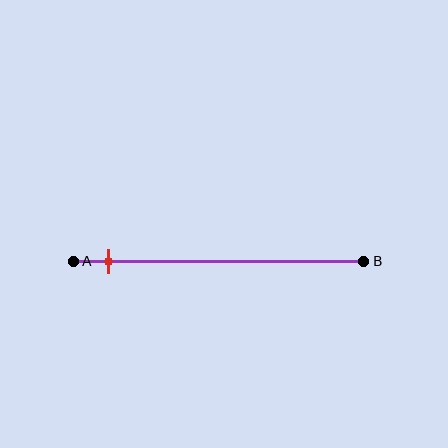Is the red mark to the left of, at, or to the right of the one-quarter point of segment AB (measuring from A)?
The red mark is to the left of the one-quarter point of segment AB.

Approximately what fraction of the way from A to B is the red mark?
The red mark is approximately 10% of the way from A to B.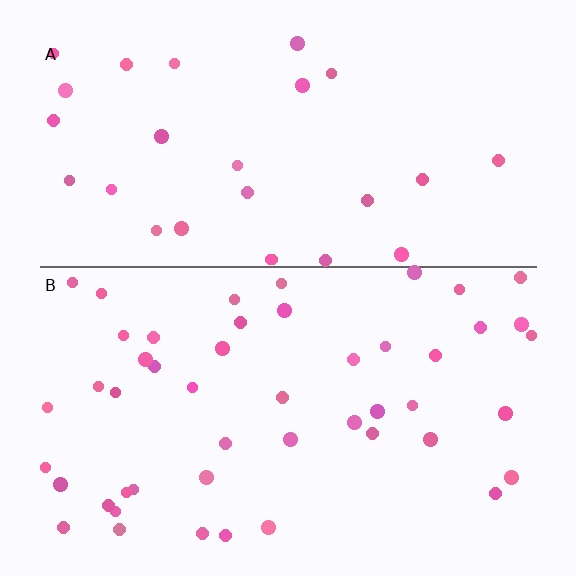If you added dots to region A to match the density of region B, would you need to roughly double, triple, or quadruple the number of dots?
Approximately double.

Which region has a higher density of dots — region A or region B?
B (the bottom).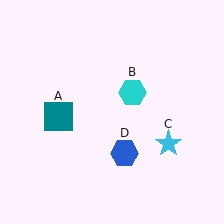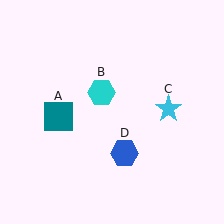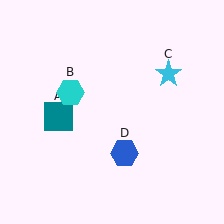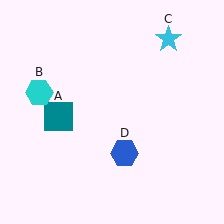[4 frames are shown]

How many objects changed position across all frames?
2 objects changed position: cyan hexagon (object B), cyan star (object C).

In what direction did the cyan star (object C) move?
The cyan star (object C) moved up.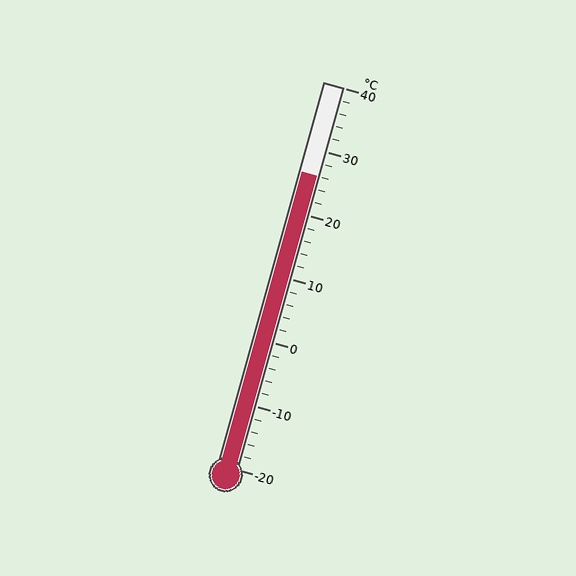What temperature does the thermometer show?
The thermometer shows approximately 26°C.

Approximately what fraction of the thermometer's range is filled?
The thermometer is filled to approximately 75% of its range.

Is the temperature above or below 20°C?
The temperature is above 20°C.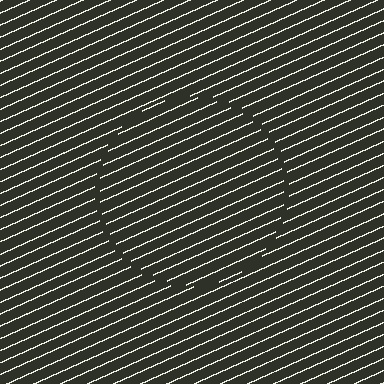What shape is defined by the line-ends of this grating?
An illusory circle. The interior of the shape contains the same grating, shifted by half a period — the contour is defined by the phase discontinuity where line-ends from the inner and outer gratings abut.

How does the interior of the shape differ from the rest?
The interior of the shape contains the same grating, shifted by half a period — the contour is defined by the phase discontinuity where line-ends from the inner and outer gratings abut.